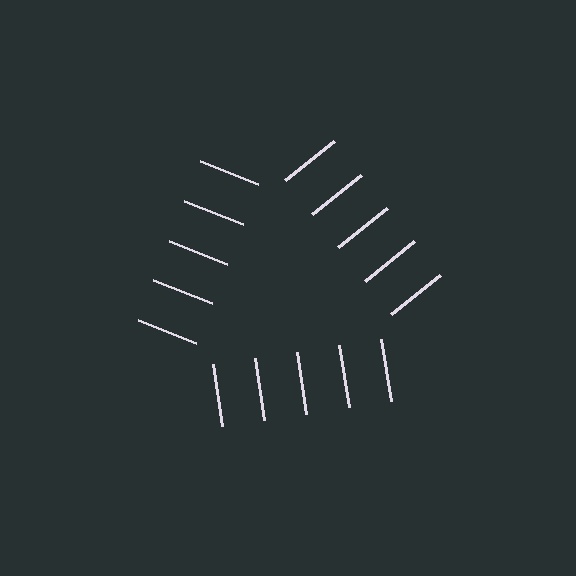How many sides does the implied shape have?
3 sides — the line-ends trace a triangle.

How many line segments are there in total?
15 — 5 along each of the 3 edges.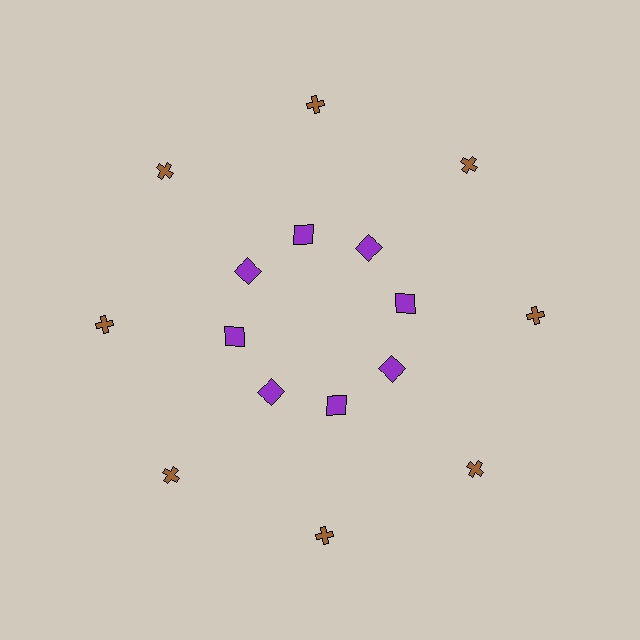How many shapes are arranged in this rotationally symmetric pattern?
There are 16 shapes, arranged in 8 groups of 2.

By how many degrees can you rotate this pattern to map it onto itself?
The pattern maps onto itself every 45 degrees of rotation.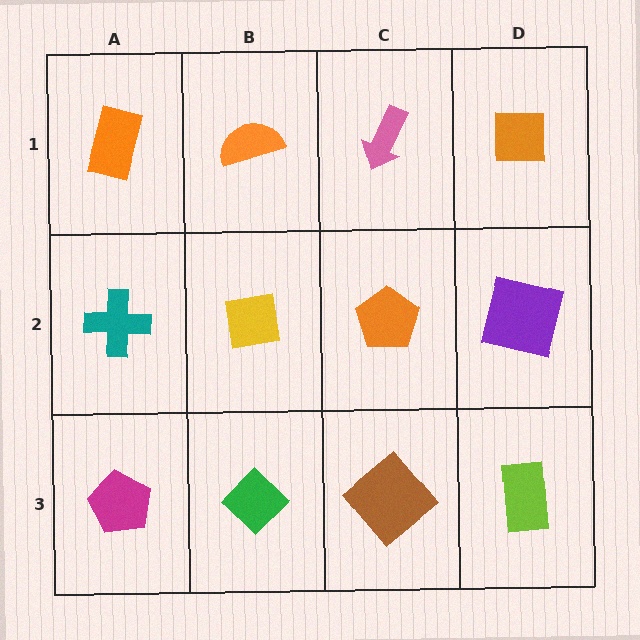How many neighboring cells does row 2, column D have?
3.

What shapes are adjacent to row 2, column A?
An orange rectangle (row 1, column A), a magenta pentagon (row 3, column A), a yellow square (row 2, column B).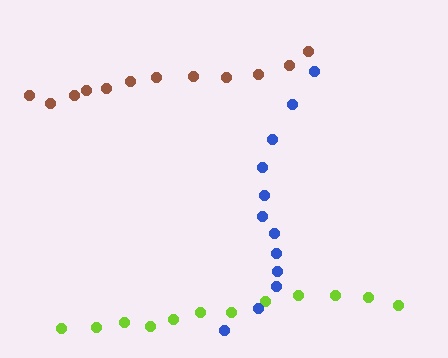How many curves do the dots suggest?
There are 3 distinct paths.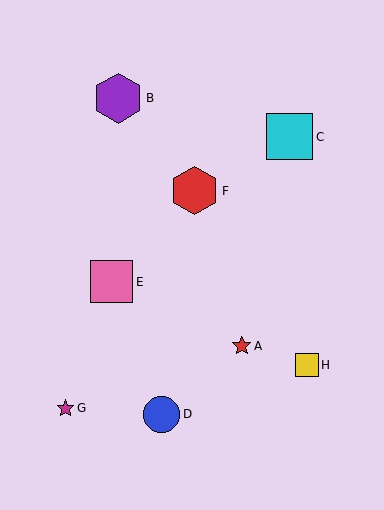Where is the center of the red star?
The center of the red star is at (242, 346).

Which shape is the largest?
The purple hexagon (labeled B) is the largest.